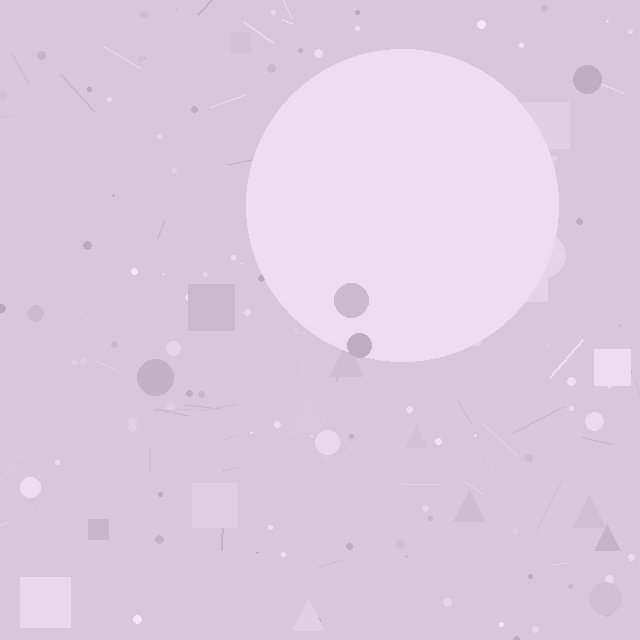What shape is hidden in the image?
A circle is hidden in the image.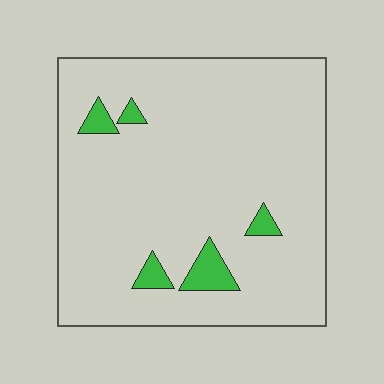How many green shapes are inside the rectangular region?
5.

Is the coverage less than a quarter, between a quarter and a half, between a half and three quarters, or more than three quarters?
Less than a quarter.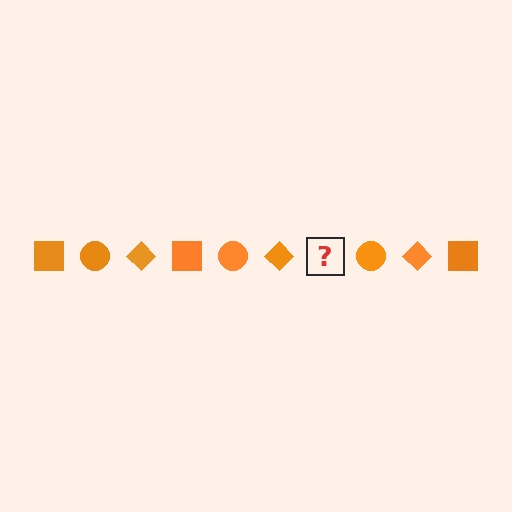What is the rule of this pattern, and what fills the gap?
The rule is that the pattern cycles through square, circle, diamond shapes in orange. The gap should be filled with an orange square.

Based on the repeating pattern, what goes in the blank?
The blank should be an orange square.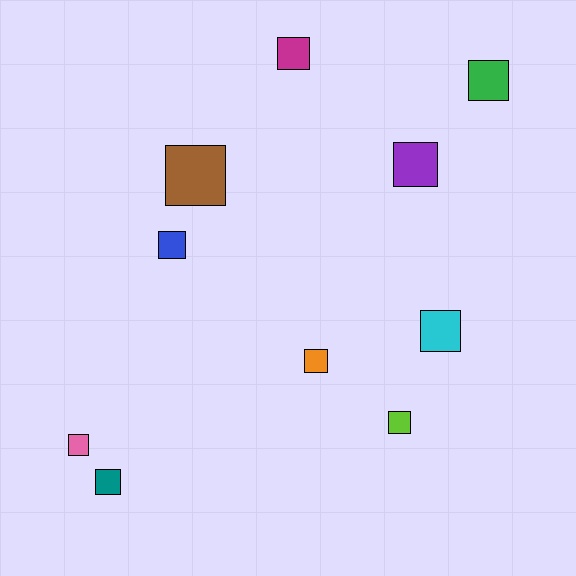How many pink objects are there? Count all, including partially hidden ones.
There is 1 pink object.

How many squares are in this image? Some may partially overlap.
There are 10 squares.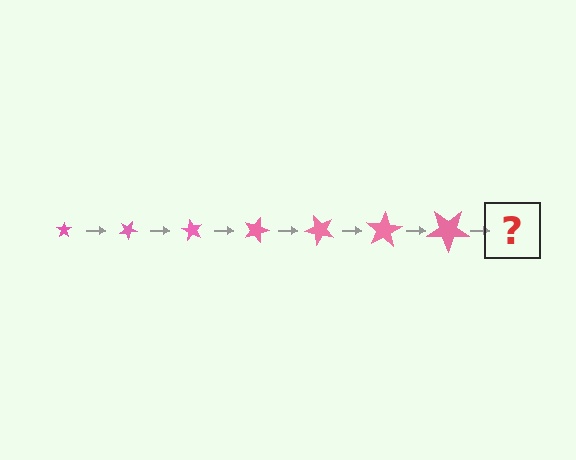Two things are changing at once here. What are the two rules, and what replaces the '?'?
The two rules are that the star grows larger each step and it rotates 30 degrees each step. The '?' should be a star, larger than the previous one and rotated 210 degrees from the start.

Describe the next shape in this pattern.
It should be a star, larger than the previous one and rotated 210 degrees from the start.